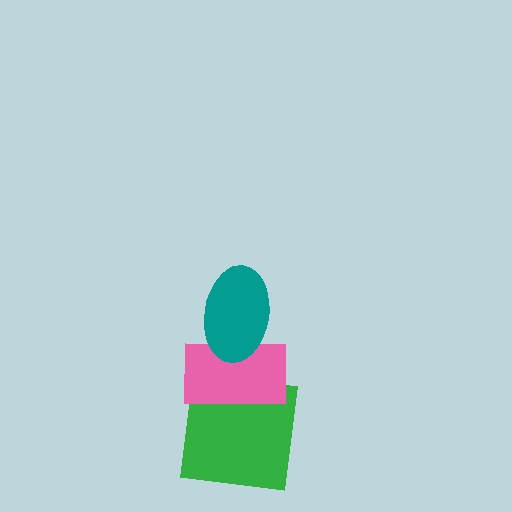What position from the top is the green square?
The green square is 3rd from the top.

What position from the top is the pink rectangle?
The pink rectangle is 2nd from the top.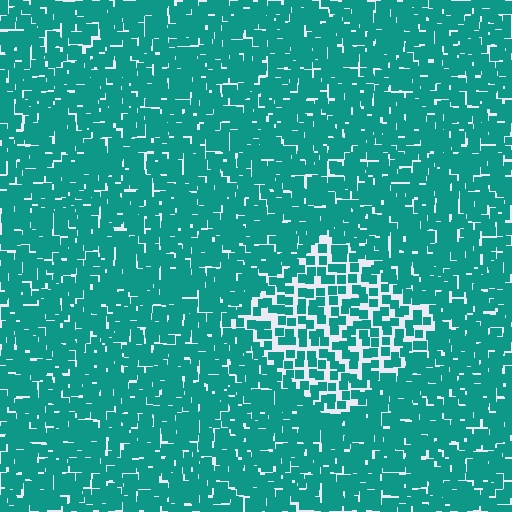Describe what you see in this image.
The image contains small teal elements arranged at two different densities. A diamond-shaped region is visible where the elements are less densely packed than the surrounding area.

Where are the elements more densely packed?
The elements are more densely packed outside the diamond boundary.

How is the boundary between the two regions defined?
The boundary is defined by a change in element density (approximately 1.9x ratio). All elements are the same color, size, and shape.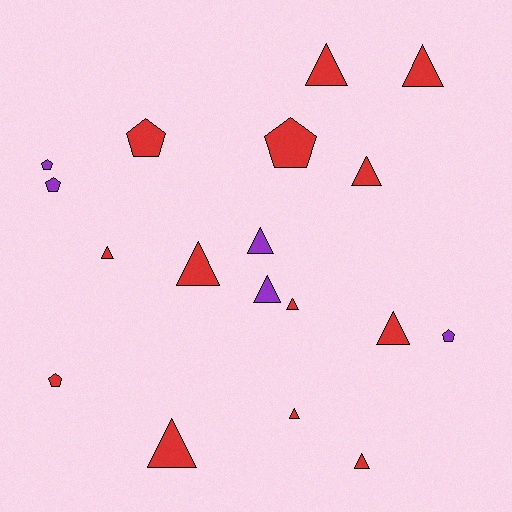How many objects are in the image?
There are 18 objects.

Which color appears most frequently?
Red, with 13 objects.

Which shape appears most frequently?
Triangle, with 12 objects.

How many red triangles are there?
There are 10 red triangles.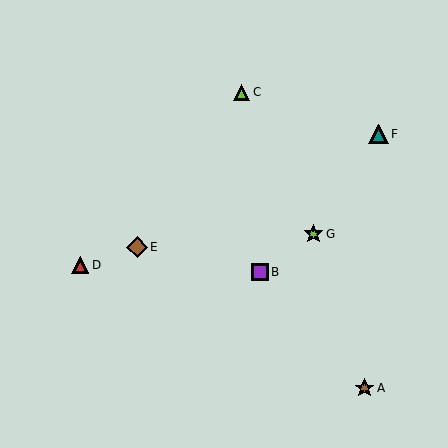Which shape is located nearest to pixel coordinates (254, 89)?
The lime triangle (labeled C) at (242, 92) is nearest to that location.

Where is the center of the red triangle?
The center of the red triangle is at (80, 265).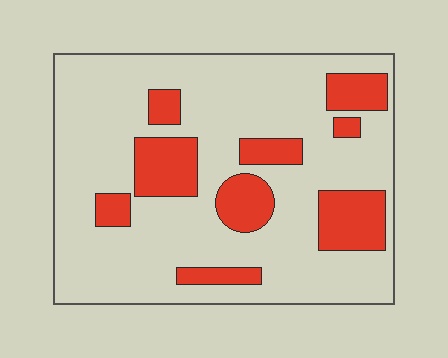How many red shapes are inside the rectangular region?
9.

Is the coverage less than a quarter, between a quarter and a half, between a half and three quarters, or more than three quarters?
Less than a quarter.